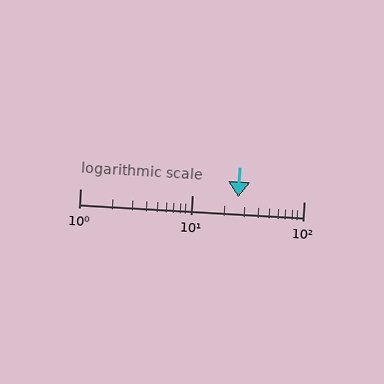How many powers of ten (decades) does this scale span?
The scale spans 2 decades, from 1 to 100.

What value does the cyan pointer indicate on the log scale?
The pointer indicates approximately 26.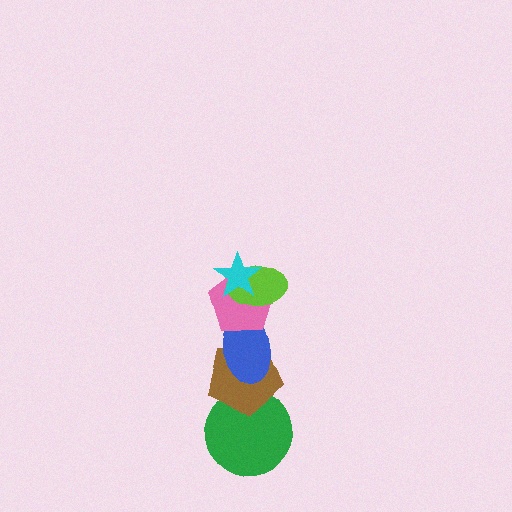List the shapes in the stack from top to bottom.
From top to bottom: the cyan star, the lime ellipse, the pink pentagon, the blue ellipse, the brown pentagon, the green circle.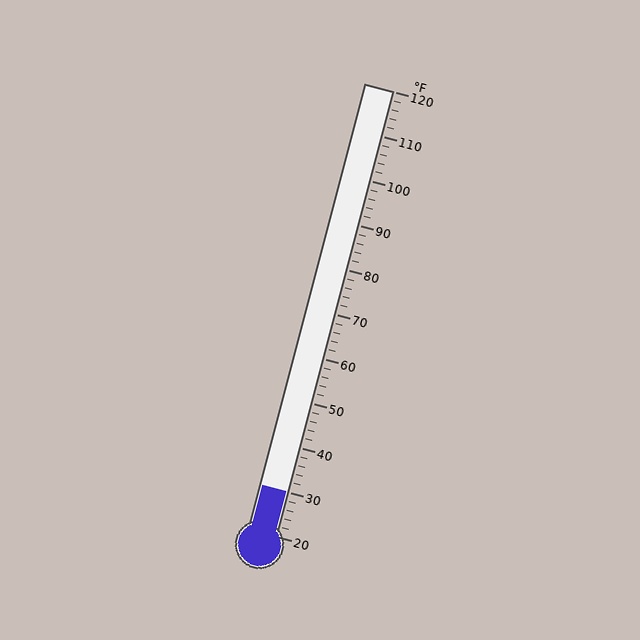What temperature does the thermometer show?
The thermometer shows approximately 30°F.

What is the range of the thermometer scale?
The thermometer scale ranges from 20°F to 120°F.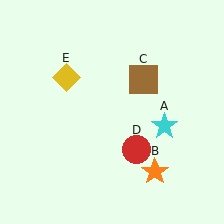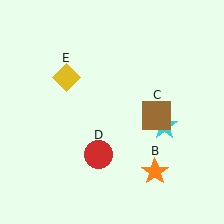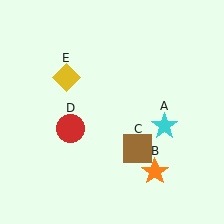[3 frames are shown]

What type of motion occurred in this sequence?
The brown square (object C), red circle (object D) rotated clockwise around the center of the scene.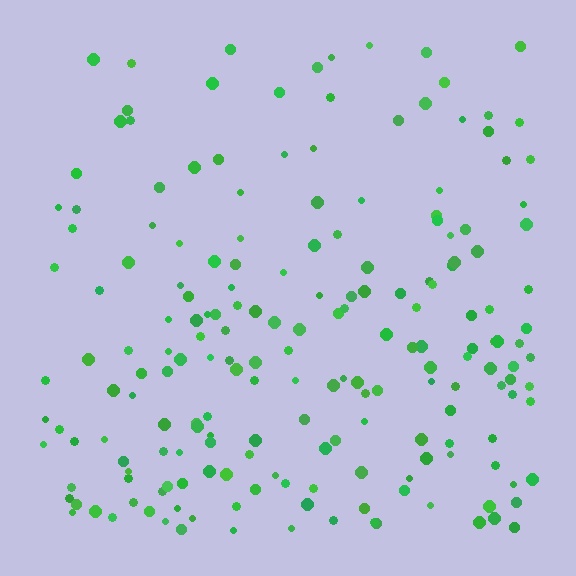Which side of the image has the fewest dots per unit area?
The top.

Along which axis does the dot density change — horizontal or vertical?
Vertical.